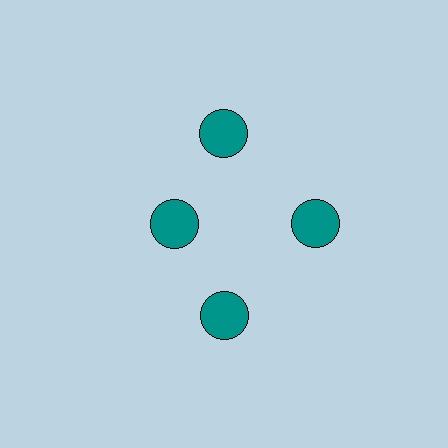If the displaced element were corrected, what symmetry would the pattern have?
It would have 4-fold rotational symmetry — the pattern would map onto itself every 90 degrees.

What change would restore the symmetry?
The symmetry would be restored by moving it outward, back onto the ring so that all 4 circles sit at equal angles and equal distance from the center.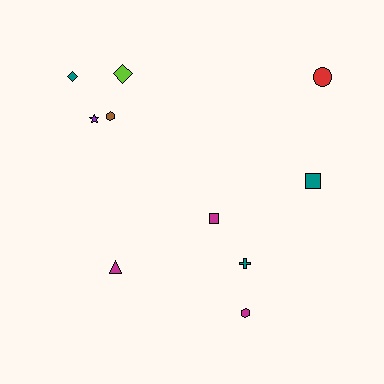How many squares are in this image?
There are 2 squares.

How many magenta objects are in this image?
There are 3 magenta objects.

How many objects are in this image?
There are 10 objects.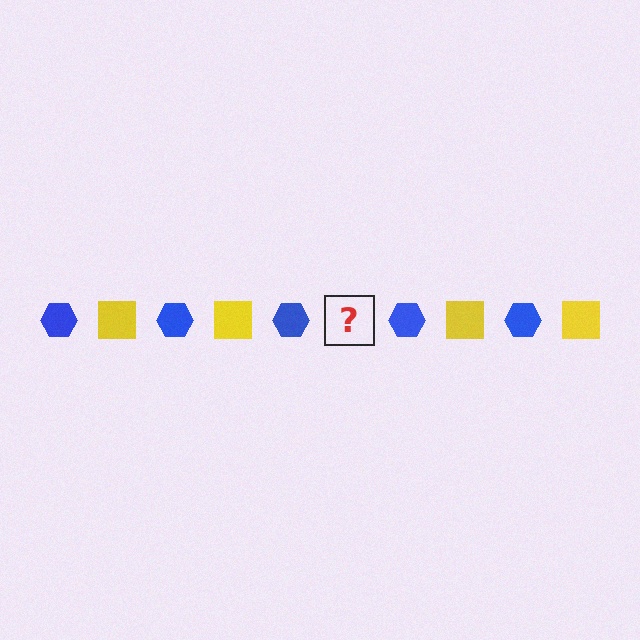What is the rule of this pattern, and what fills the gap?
The rule is that the pattern alternates between blue hexagon and yellow square. The gap should be filled with a yellow square.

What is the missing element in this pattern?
The missing element is a yellow square.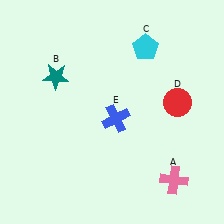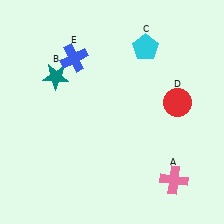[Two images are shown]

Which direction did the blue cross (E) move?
The blue cross (E) moved up.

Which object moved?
The blue cross (E) moved up.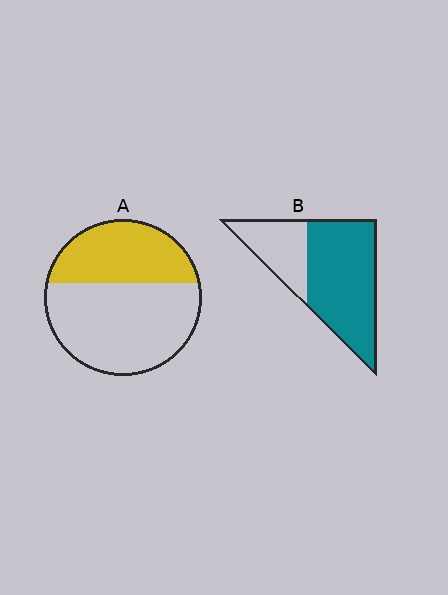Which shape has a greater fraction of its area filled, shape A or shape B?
Shape B.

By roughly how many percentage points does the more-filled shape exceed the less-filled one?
By roughly 30 percentage points (B over A).